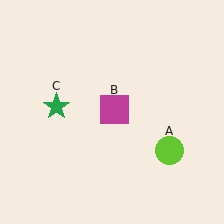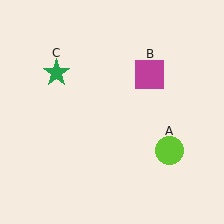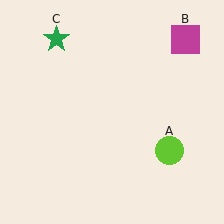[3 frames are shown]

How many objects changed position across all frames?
2 objects changed position: magenta square (object B), green star (object C).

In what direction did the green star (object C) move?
The green star (object C) moved up.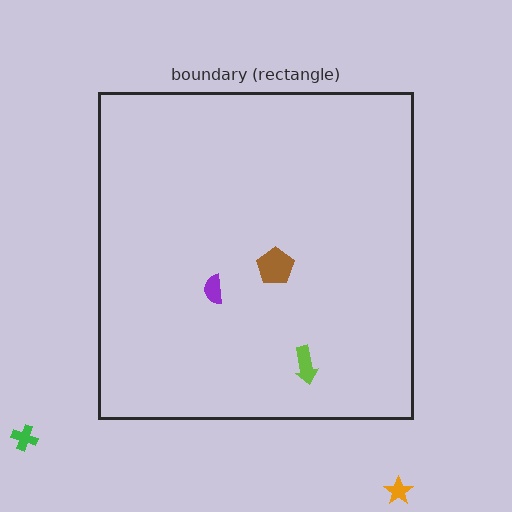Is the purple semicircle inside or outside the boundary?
Inside.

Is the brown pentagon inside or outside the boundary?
Inside.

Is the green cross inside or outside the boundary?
Outside.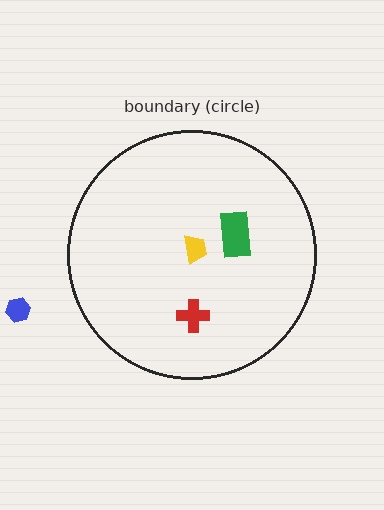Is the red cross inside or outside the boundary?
Inside.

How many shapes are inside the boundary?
3 inside, 1 outside.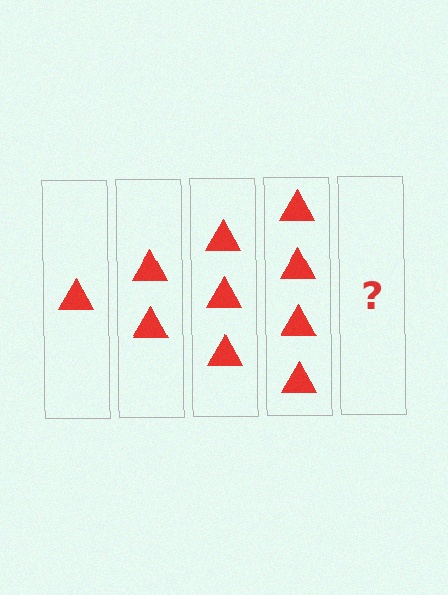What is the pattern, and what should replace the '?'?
The pattern is that each step adds one more triangle. The '?' should be 5 triangles.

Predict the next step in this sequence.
The next step is 5 triangles.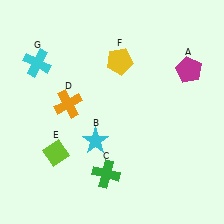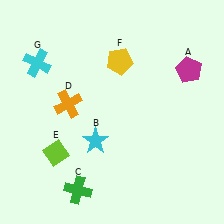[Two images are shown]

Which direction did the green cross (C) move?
The green cross (C) moved left.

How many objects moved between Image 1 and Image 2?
1 object moved between the two images.